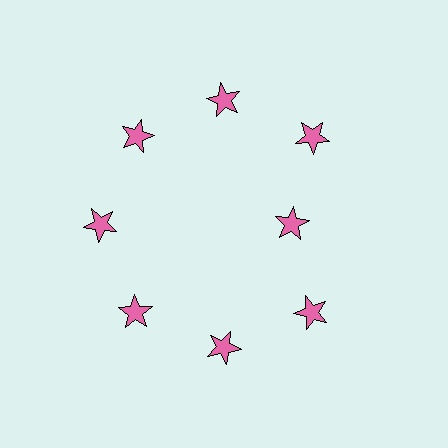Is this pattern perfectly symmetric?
No. The 8 pink stars are arranged in a ring, but one element near the 3 o'clock position is pulled inward toward the center, breaking the 8-fold rotational symmetry.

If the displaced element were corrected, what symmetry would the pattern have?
It would have 8-fold rotational symmetry — the pattern would map onto itself every 45 degrees.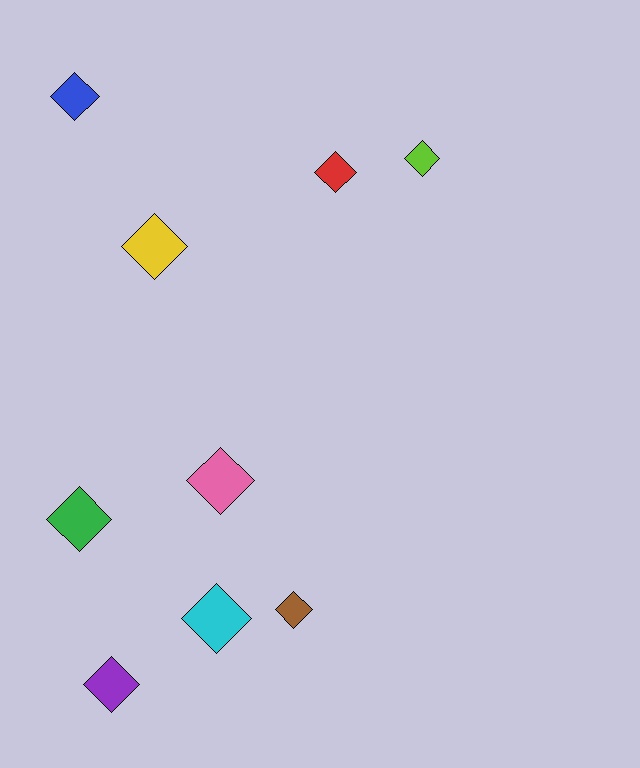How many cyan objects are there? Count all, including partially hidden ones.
There is 1 cyan object.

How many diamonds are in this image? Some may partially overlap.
There are 9 diamonds.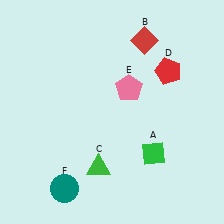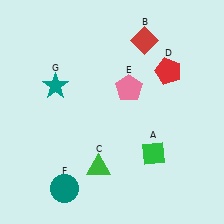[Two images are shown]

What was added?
A teal star (G) was added in Image 2.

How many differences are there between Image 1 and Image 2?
There is 1 difference between the two images.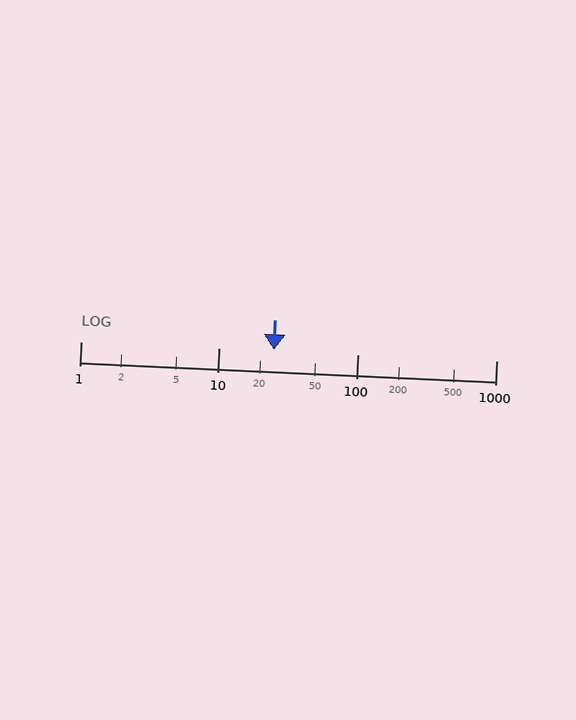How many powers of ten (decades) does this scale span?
The scale spans 3 decades, from 1 to 1000.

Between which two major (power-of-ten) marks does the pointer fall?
The pointer is between 10 and 100.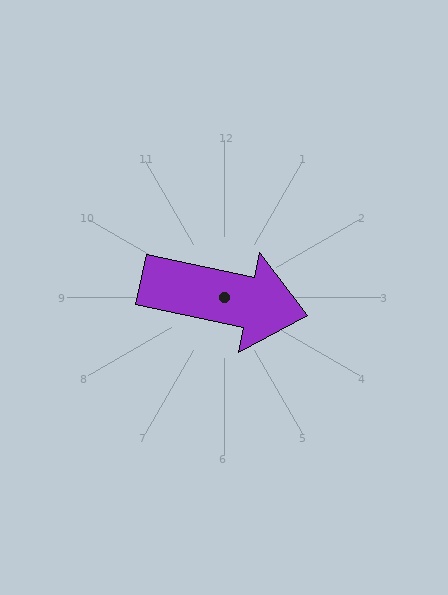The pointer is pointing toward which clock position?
Roughly 3 o'clock.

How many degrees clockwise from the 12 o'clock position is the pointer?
Approximately 102 degrees.